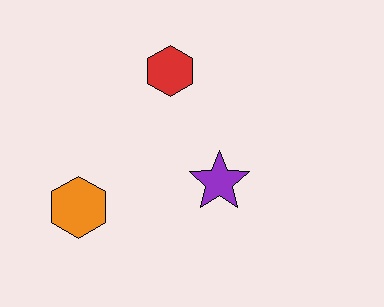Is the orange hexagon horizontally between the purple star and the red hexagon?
No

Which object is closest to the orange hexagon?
The purple star is closest to the orange hexagon.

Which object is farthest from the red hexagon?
The orange hexagon is farthest from the red hexagon.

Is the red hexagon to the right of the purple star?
No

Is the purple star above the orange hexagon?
Yes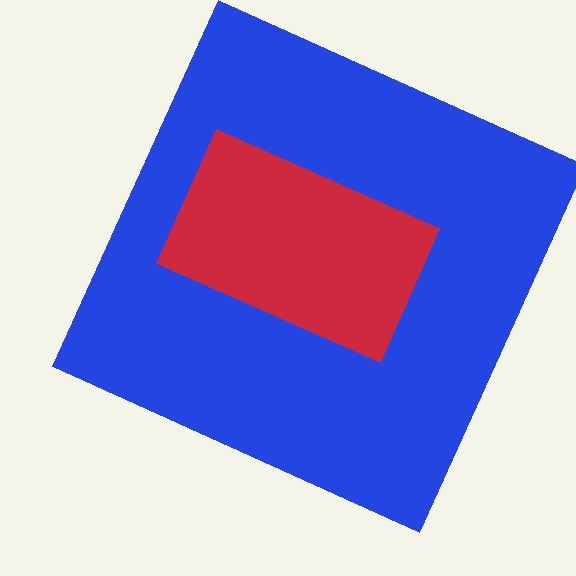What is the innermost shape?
The red rectangle.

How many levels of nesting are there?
2.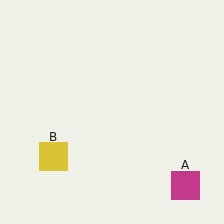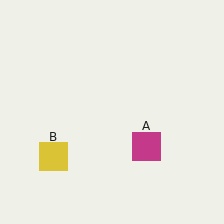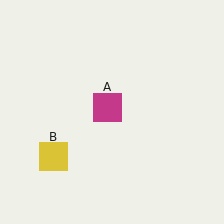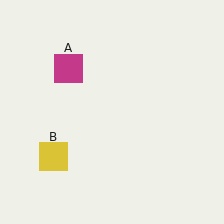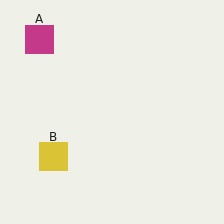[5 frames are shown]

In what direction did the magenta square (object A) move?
The magenta square (object A) moved up and to the left.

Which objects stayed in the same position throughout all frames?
Yellow square (object B) remained stationary.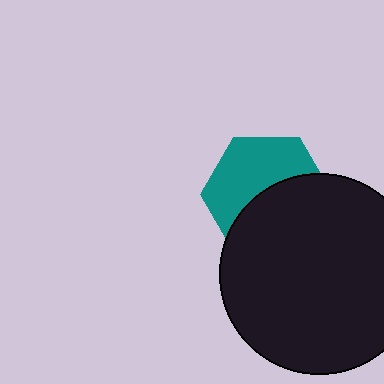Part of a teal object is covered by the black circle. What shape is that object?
It is a hexagon.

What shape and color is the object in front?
The object in front is a black circle.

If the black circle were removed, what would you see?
You would see the complete teal hexagon.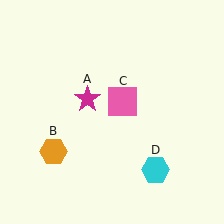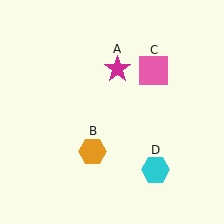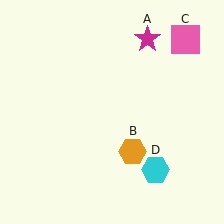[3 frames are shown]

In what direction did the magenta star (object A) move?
The magenta star (object A) moved up and to the right.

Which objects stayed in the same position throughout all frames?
Cyan hexagon (object D) remained stationary.